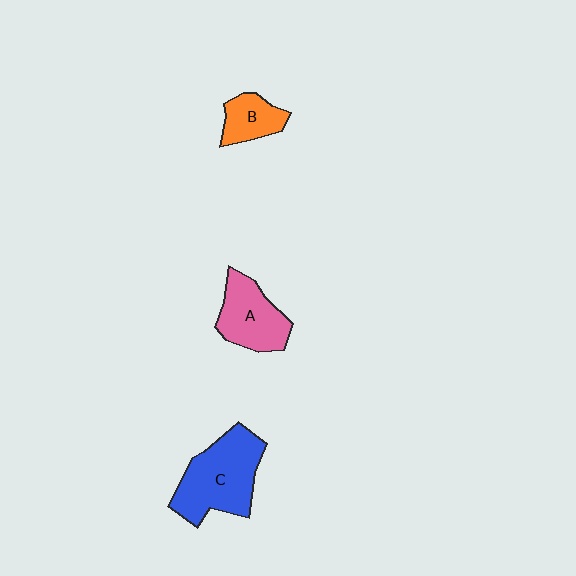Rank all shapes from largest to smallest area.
From largest to smallest: C (blue), A (pink), B (orange).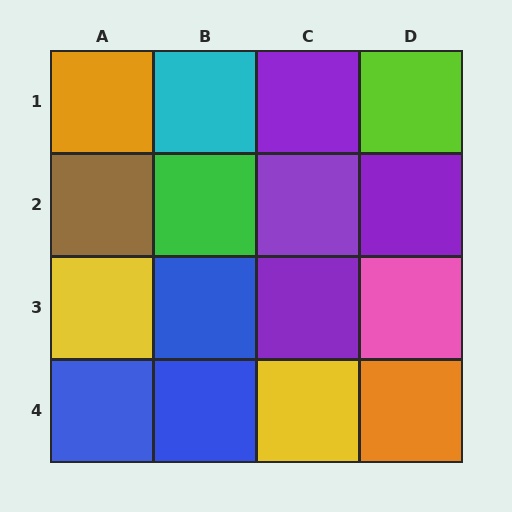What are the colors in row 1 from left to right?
Orange, cyan, purple, lime.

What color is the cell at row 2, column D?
Purple.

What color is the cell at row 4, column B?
Blue.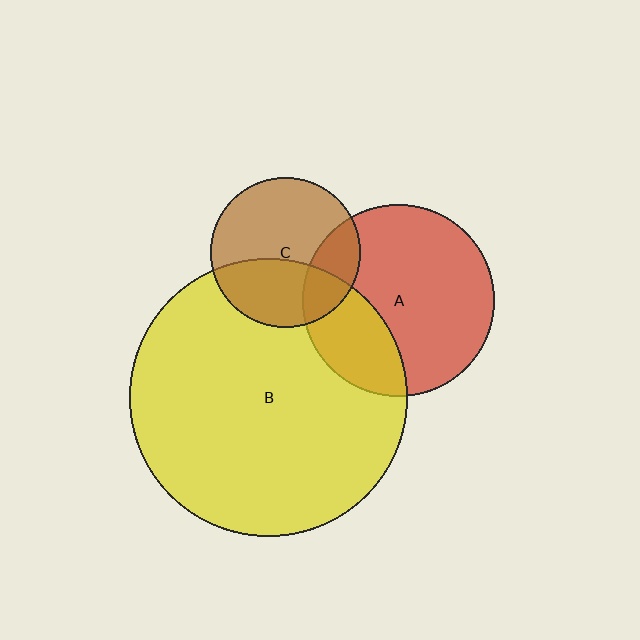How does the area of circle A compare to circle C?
Approximately 1.6 times.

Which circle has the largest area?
Circle B (yellow).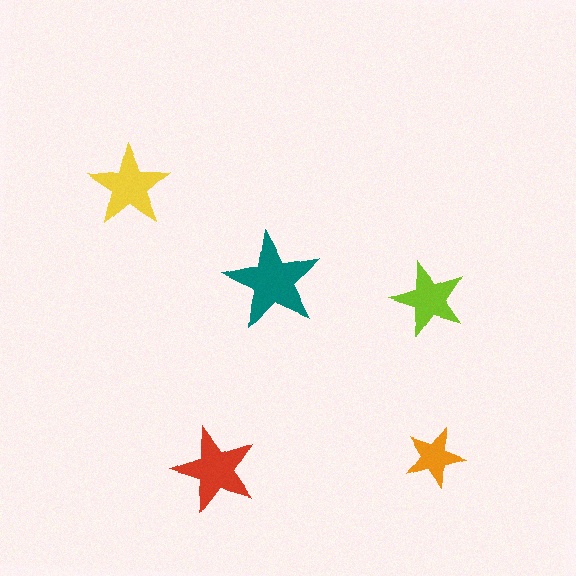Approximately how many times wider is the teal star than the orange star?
About 1.5 times wider.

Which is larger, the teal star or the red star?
The teal one.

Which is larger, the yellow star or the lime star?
The yellow one.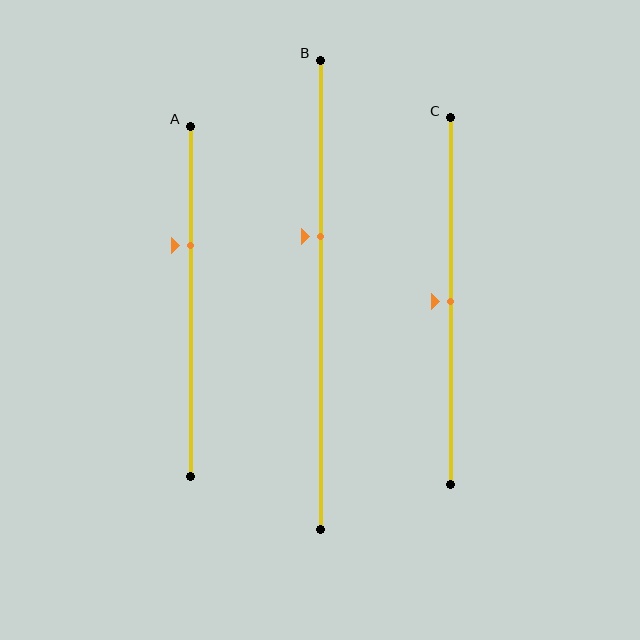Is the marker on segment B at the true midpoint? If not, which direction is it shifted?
No, the marker on segment B is shifted upward by about 12% of the segment length.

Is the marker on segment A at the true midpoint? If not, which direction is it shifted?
No, the marker on segment A is shifted upward by about 16% of the segment length.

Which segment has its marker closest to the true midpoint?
Segment C has its marker closest to the true midpoint.